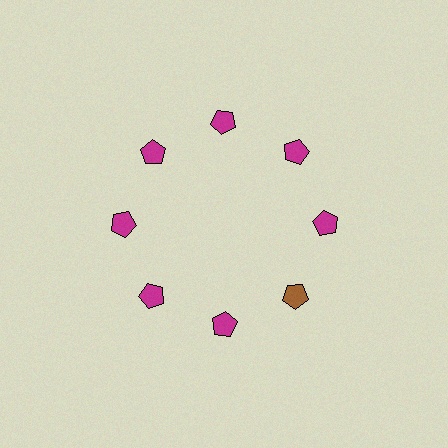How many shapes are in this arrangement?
There are 8 shapes arranged in a ring pattern.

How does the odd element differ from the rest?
It has a different color: brown instead of magenta.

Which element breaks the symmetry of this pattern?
The brown pentagon at roughly the 4 o'clock position breaks the symmetry. All other shapes are magenta pentagons.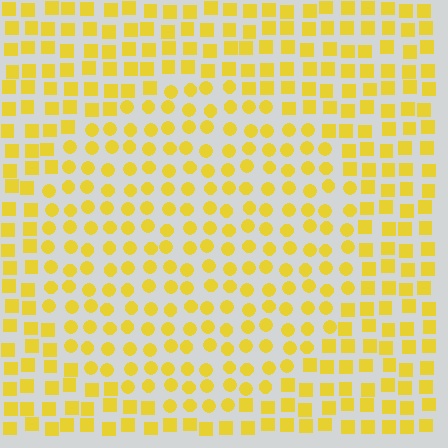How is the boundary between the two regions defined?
The boundary is defined by a change in element shape: circles inside vs. squares outside. All elements share the same color and spacing.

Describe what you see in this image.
The image is filled with small yellow elements arranged in a uniform grid. A circle-shaped region contains circles, while the surrounding area contains squares. The boundary is defined purely by the change in element shape.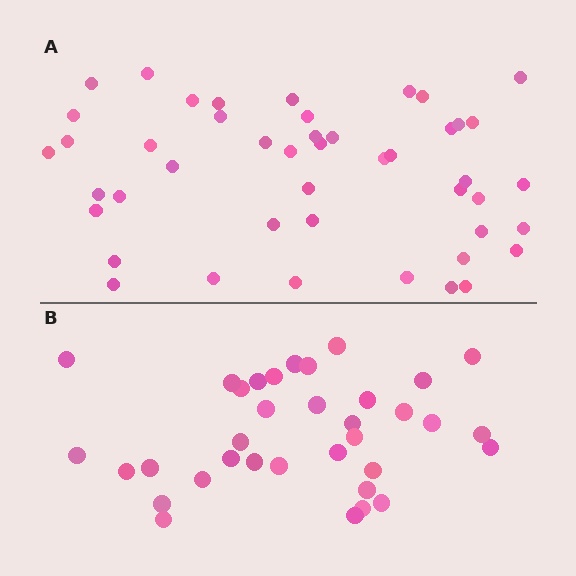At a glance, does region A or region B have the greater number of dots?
Region A (the top region) has more dots.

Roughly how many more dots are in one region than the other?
Region A has roughly 12 or so more dots than region B.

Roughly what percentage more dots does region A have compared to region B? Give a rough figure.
About 30% more.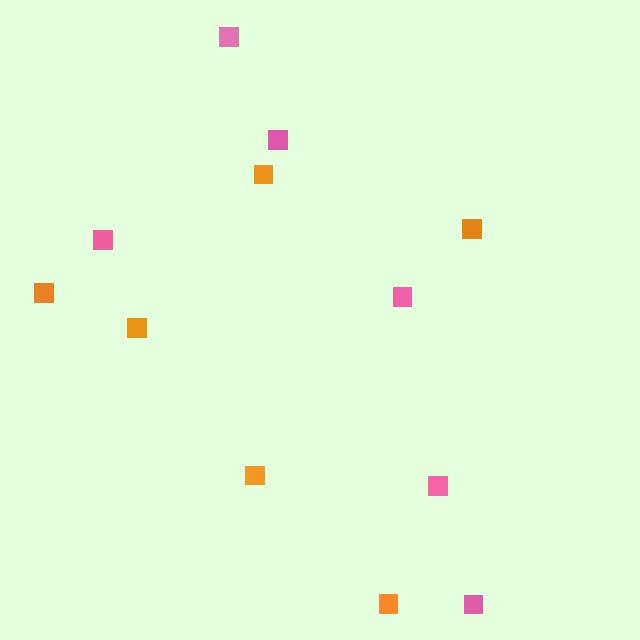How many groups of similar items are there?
There are 2 groups: one group of orange squares (6) and one group of pink squares (6).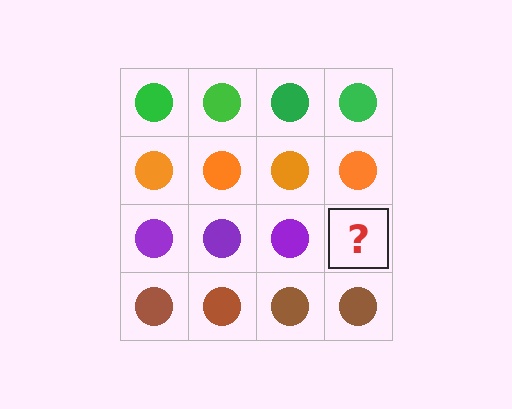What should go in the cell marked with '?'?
The missing cell should contain a purple circle.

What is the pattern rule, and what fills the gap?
The rule is that each row has a consistent color. The gap should be filled with a purple circle.